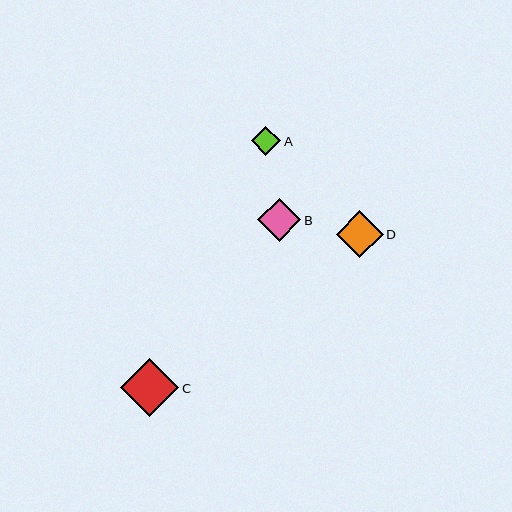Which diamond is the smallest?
Diamond A is the smallest with a size of approximately 29 pixels.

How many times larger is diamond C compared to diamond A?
Diamond C is approximately 2.0 times the size of diamond A.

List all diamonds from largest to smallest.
From largest to smallest: C, D, B, A.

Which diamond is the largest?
Diamond C is the largest with a size of approximately 58 pixels.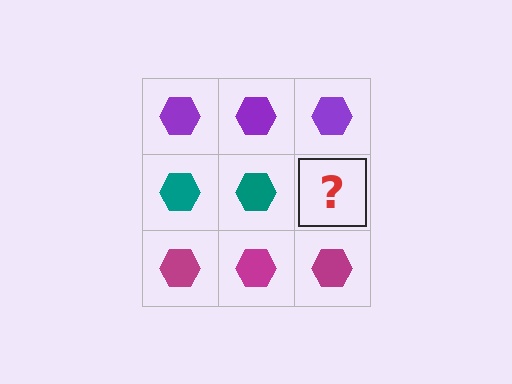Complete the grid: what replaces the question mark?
The question mark should be replaced with a teal hexagon.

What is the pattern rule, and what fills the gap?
The rule is that each row has a consistent color. The gap should be filled with a teal hexagon.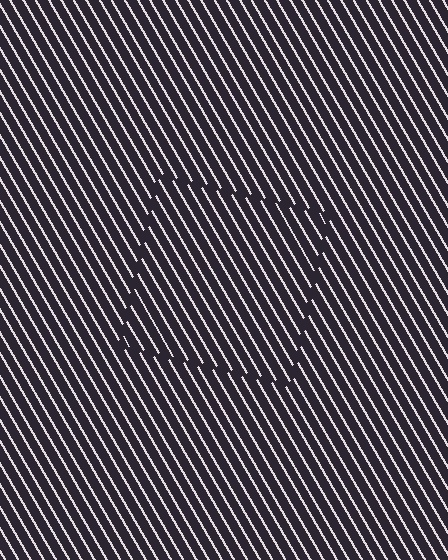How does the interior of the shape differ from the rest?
The interior of the shape contains the same grating, shifted by half a period — the contour is defined by the phase discontinuity where line-ends from the inner and outer gratings abut.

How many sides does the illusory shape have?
4 sides — the line-ends trace a square.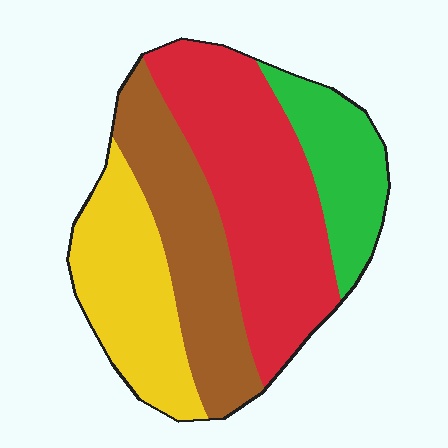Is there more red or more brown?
Red.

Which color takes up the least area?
Green, at roughly 15%.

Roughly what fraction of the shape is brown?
Brown covers roughly 25% of the shape.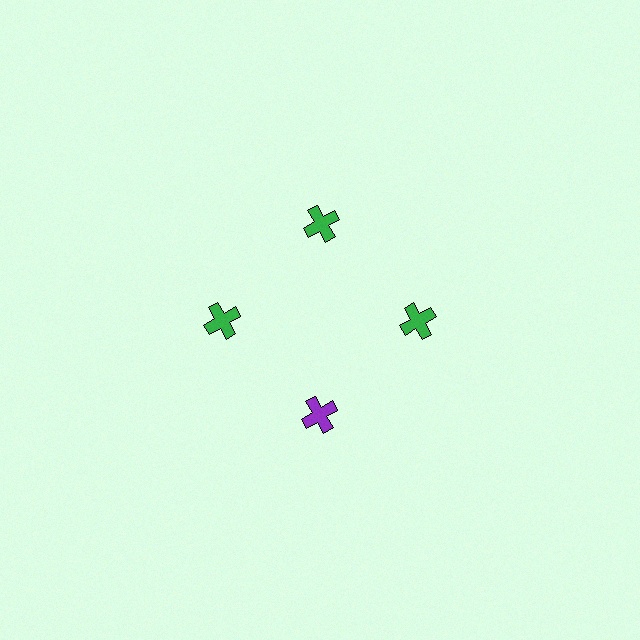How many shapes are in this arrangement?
There are 4 shapes arranged in a ring pattern.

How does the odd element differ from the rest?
It has a different color: purple instead of green.